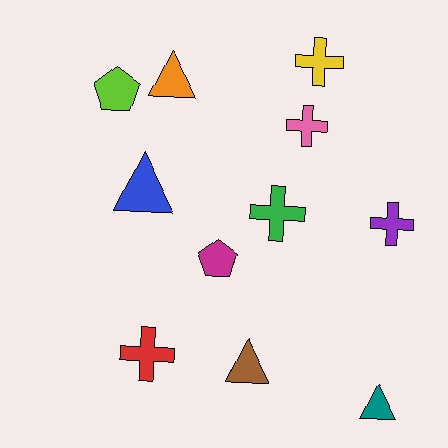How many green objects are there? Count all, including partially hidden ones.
There is 1 green object.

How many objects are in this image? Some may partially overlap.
There are 11 objects.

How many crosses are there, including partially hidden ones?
There are 5 crosses.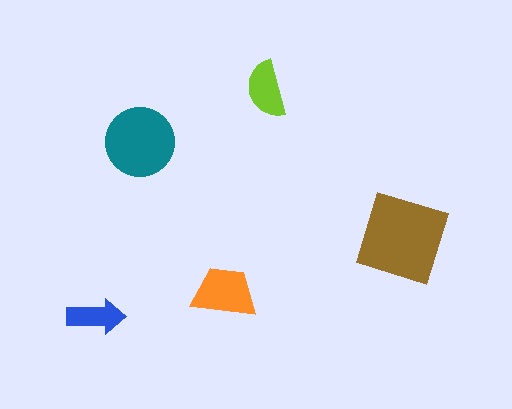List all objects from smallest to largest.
The blue arrow, the lime semicircle, the orange trapezoid, the teal circle, the brown diamond.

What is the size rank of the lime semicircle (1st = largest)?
4th.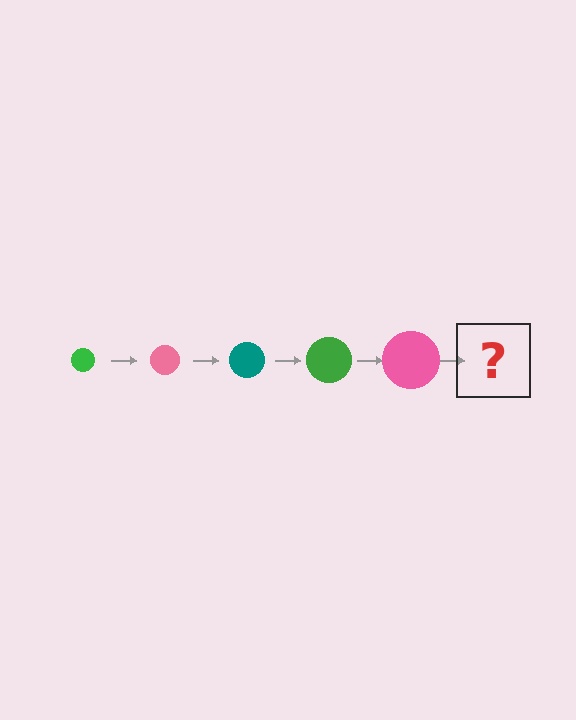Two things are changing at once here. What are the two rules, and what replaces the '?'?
The two rules are that the circle grows larger each step and the color cycles through green, pink, and teal. The '?' should be a teal circle, larger than the previous one.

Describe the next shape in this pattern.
It should be a teal circle, larger than the previous one.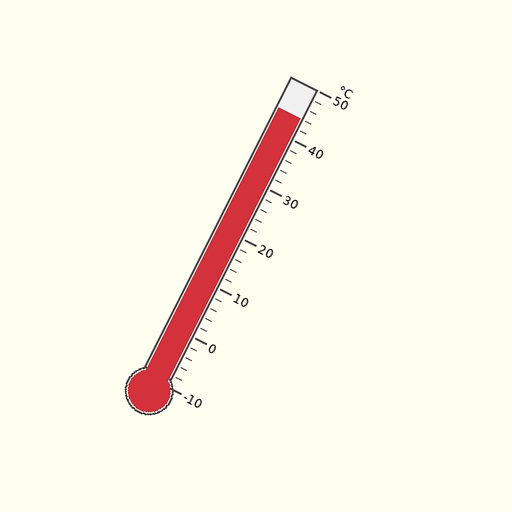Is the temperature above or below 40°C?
The temperature is above 40°C.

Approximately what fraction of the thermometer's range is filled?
The thermometer is filled to approximately 90% of its range.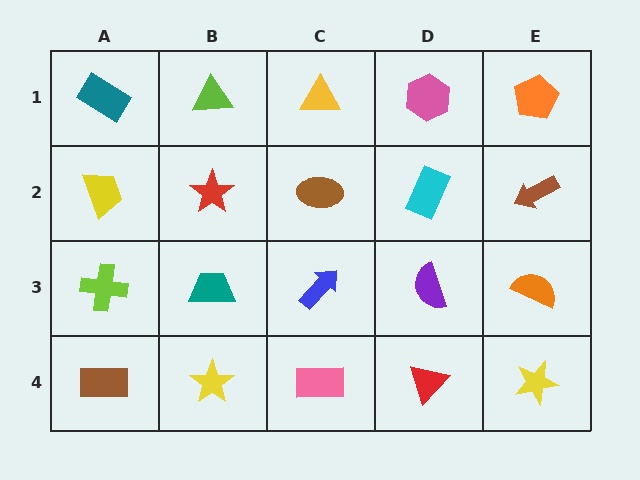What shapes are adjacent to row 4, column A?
A lime cross (row 3, column A), a yellow star (row 4, column B).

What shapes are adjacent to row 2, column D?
A pink hexagon (row 1, column D), a purple semicircle (row 3, column D), a brown ellipse (row 2, column C), a brown arrow (row 2, column E).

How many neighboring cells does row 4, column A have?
2.